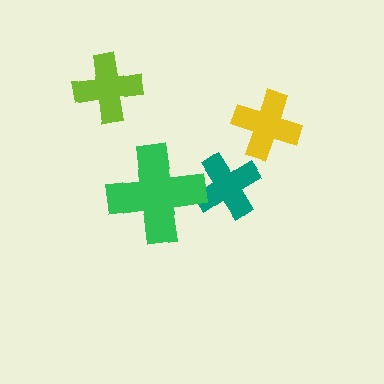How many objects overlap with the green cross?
1 object overlaps with the green cross.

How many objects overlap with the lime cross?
0 objects overlap with the lime cross.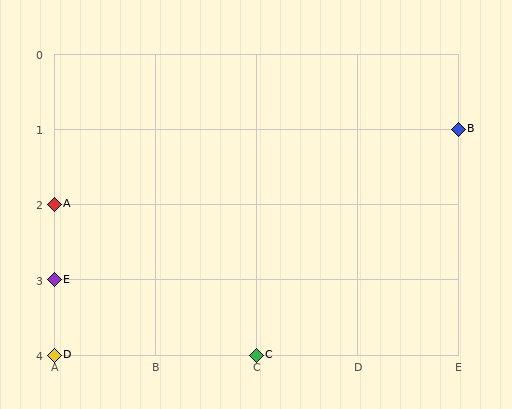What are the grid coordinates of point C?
Point C is at grid coordinates (C, 4).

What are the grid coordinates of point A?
Point A is at grid coordinates (A, 2).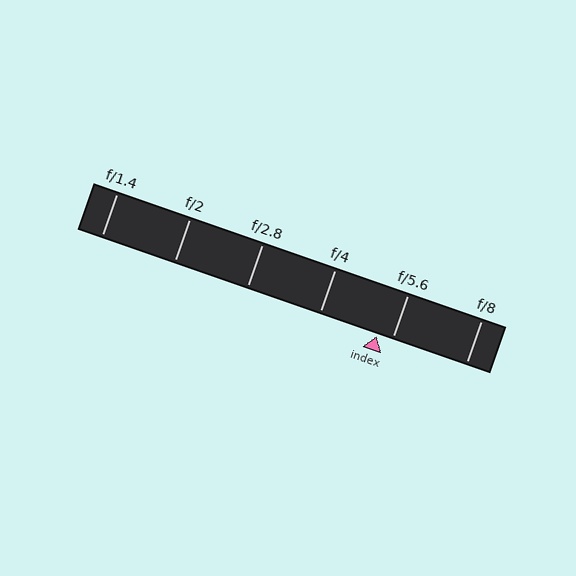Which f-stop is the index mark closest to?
The index mark is closest to f/5.6.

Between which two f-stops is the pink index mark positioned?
The index mark is between f/4 and f/5.6.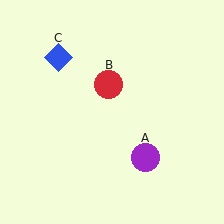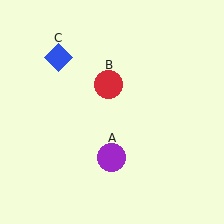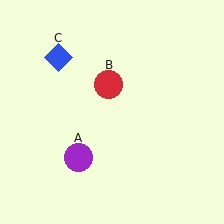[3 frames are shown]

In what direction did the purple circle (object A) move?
The purple circle (object A) moved left.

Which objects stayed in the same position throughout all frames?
Red circle (object B) and blue diamond (object C) remained stationary.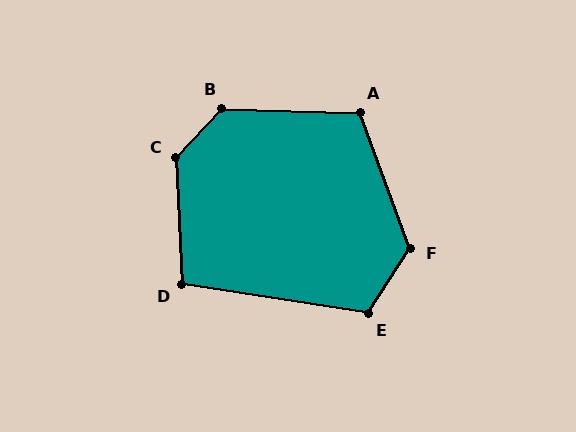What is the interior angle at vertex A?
Approximately 112 degrees (obtuse).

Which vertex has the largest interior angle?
C, at approximately 134 degrees.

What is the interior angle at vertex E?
Approximately 114 degrees (obtuse).